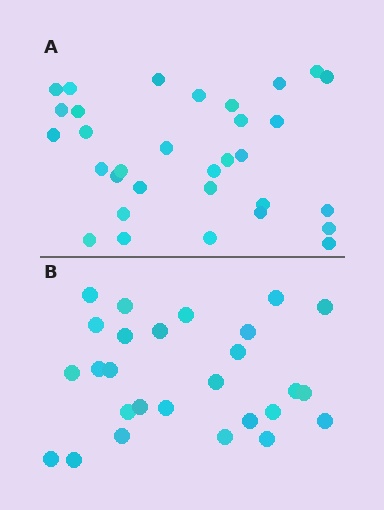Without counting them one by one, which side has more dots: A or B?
Region A (the top region) has more dots.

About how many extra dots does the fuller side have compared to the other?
Region A has about 5 more dots than region B.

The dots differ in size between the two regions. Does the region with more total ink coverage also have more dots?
No. Region B has more total ink coverage because its dots are larger, but region A actually contains more individual dots. Total area can be misleading — the number of items is what matters here.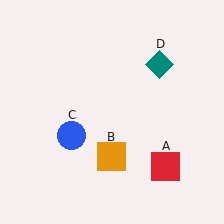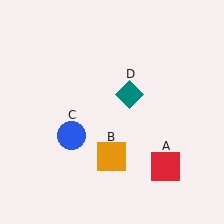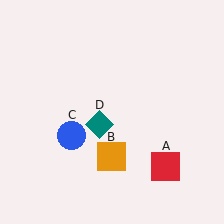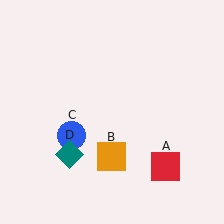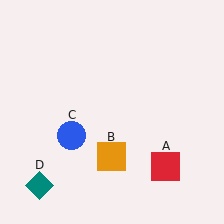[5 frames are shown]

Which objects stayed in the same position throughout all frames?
Red square (object A) and orange square (object B) and blue circle (object C) remained stationary.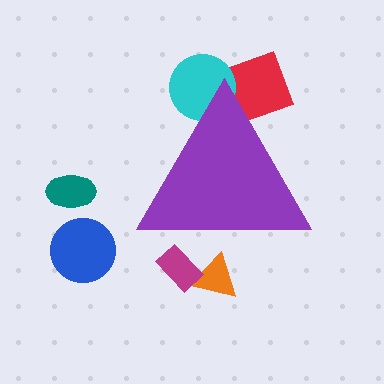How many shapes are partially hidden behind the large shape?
4 shapes are partially hidden.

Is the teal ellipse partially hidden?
No, the teal ellipse is fully visible.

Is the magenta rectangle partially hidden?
Yes, the magenta rectangle is partially hidden behind the purple triangle.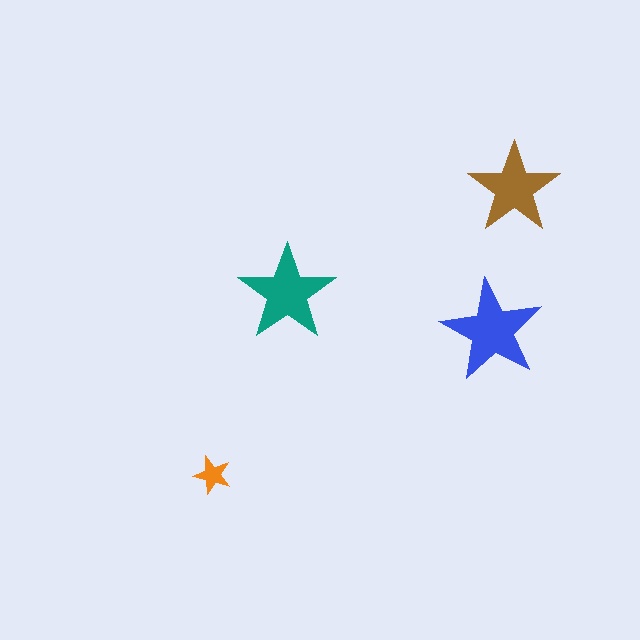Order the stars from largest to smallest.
the blue one, the teal one, the brown one, the orange one.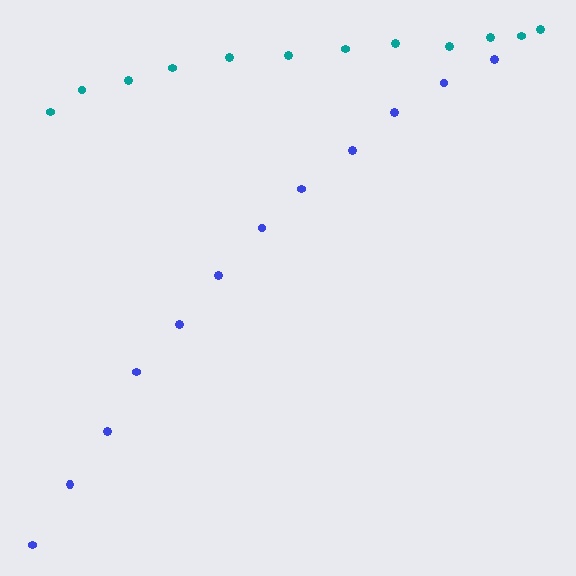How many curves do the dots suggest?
There are 2 distinct paths.